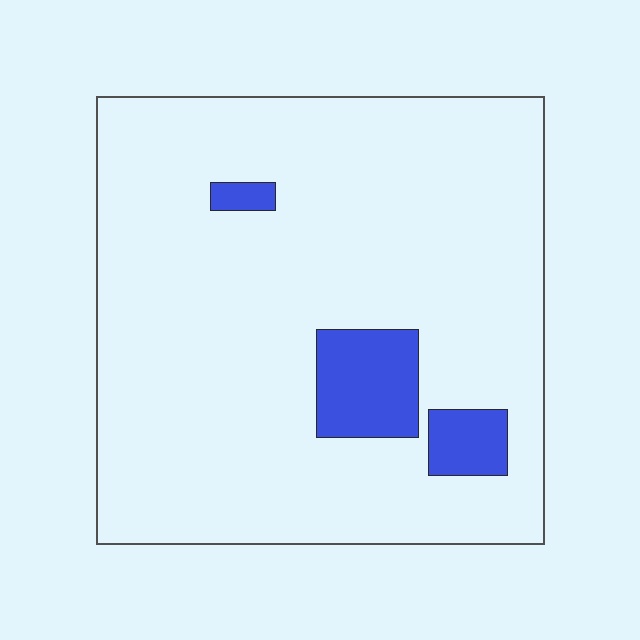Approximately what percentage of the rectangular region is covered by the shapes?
Approximately 10%.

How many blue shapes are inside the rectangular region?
3.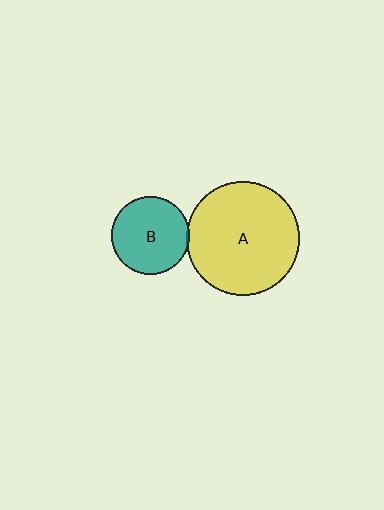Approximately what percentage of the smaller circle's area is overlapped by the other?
Approximately 5%.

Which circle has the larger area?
Circle A (yellow).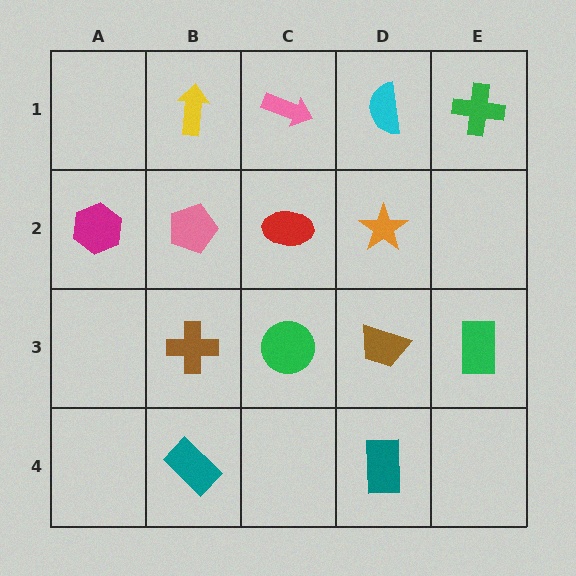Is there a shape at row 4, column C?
No, that cell is empty.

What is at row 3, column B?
A brown cross.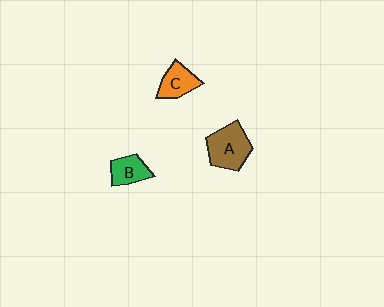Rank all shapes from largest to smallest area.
From largest to smallest: A (brown), C (orange), B (green).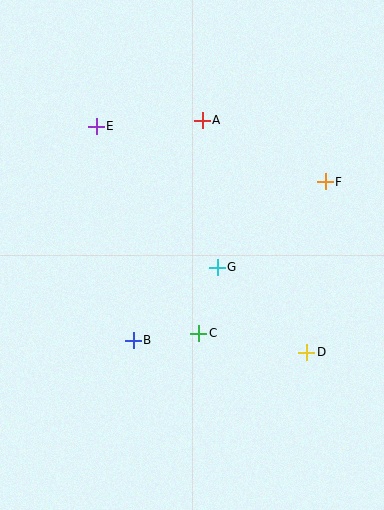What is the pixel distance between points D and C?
The distance between D and C is 110 pixels.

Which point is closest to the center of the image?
Point G at (217, 267) is closest to the center.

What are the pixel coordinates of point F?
Point F is at (325, 182).